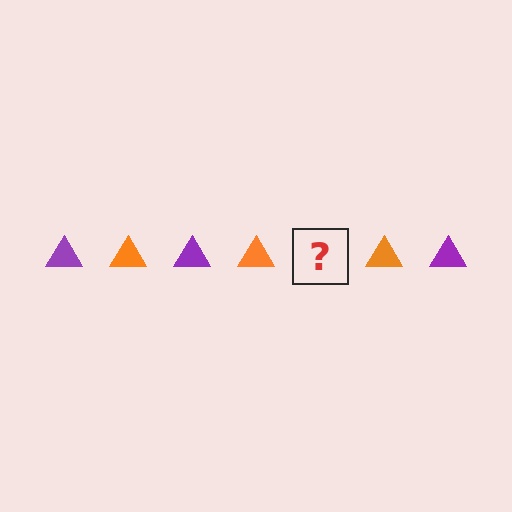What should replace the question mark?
The question mark should be replaced with a purple triangle.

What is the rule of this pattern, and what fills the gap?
The rule is that the pattern cycles through purple, orange triangles. The gap should be filled with a purple triangle.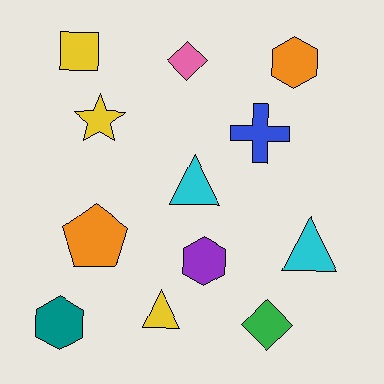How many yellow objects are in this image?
There are 3 yellow objects.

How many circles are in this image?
There are no circles.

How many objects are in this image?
There are 12 objects.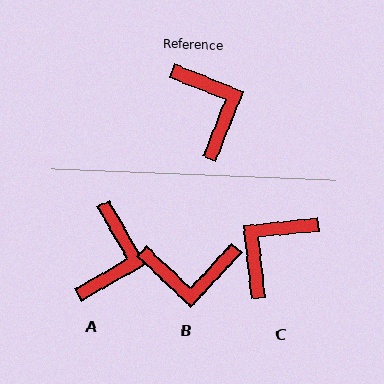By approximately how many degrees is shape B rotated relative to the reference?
Approximately 111 degrees clockwise.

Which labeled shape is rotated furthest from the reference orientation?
C, about 118 degrees away.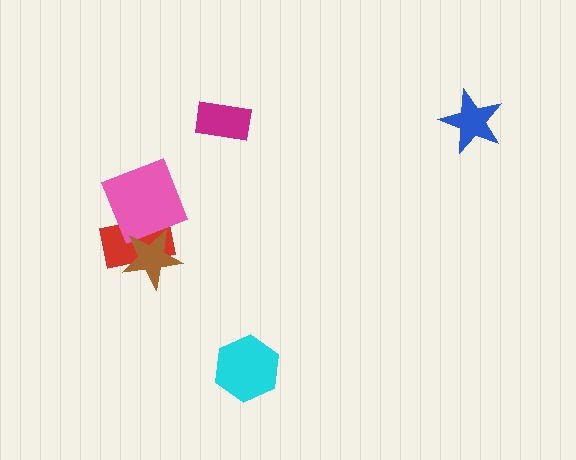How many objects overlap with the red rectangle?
2 objects overlap with the red rectangle.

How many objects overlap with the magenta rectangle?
0 objects overlap with the magenta rectangle.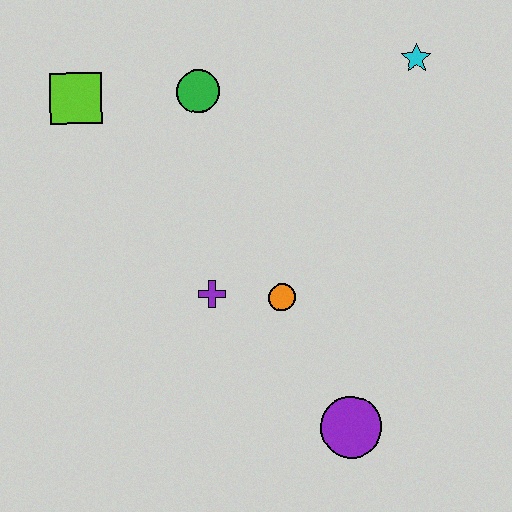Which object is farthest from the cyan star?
The purple circle is farthest from the cyan star.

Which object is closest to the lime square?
The green circle is closest to the lime square.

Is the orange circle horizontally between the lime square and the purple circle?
Yes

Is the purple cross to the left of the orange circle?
Yes